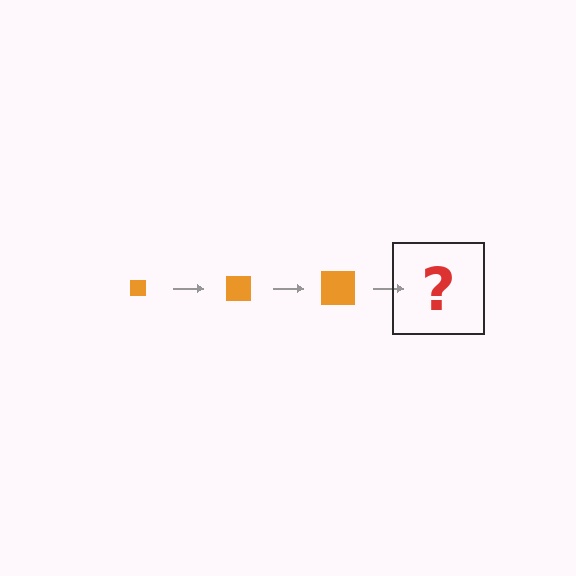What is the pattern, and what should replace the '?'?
The pattern is that the square gets progressively larger each step. The '?' should be an orange square, larger than the previous one.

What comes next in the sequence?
The next element should be an orange square, larger than the previous one.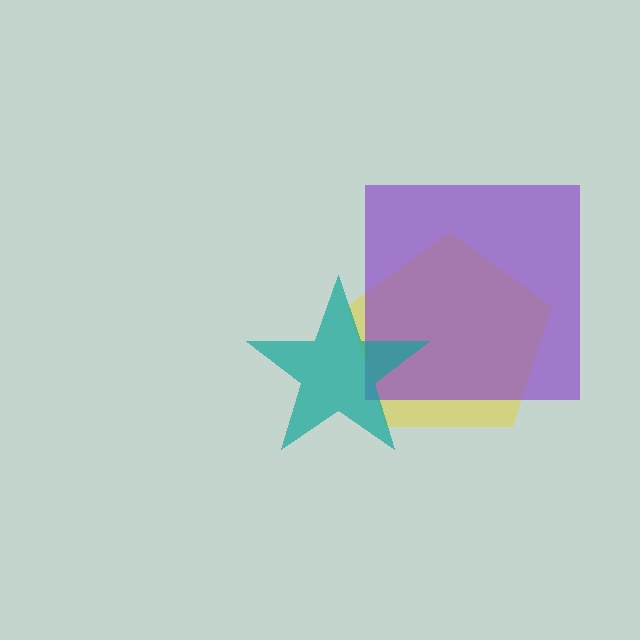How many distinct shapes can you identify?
There are 3 distinct shapes: a yellow pentagon, a purple square, a teal star.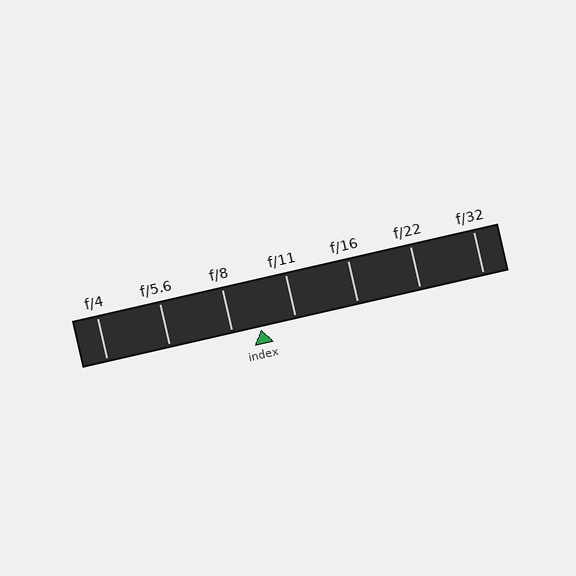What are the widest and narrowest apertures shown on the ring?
The widest aperture shown is f/4 and the narrowest is f/32.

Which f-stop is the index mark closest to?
The index mark is closest to f/8.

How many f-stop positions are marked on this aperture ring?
There are 7 f-stop positions marked.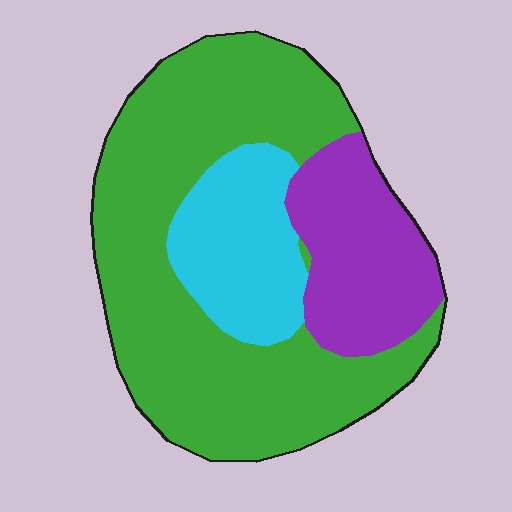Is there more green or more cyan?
Green.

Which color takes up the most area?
Green, at roughly 60%.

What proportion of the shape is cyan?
Cyan takes up about one fifth (1/5) of the shape.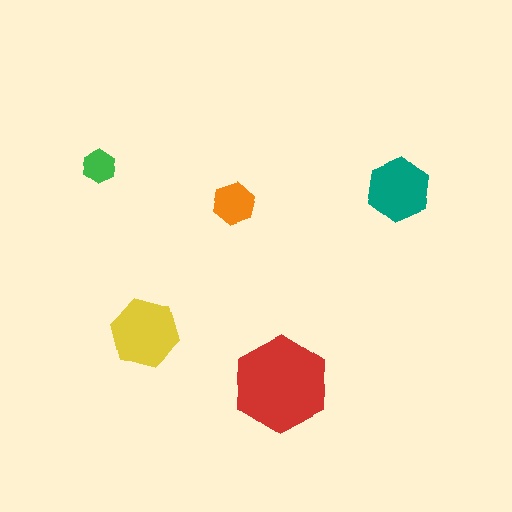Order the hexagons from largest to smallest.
the red one, the yellow one, the teal one, the orange one, the green one.